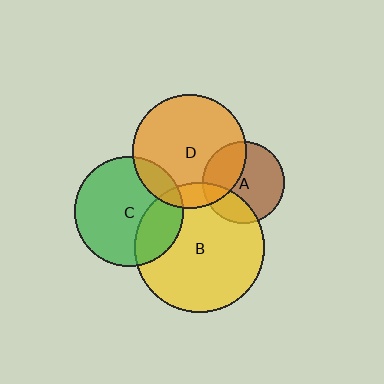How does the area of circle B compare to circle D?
Approximately 1.3 times.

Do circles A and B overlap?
Yes.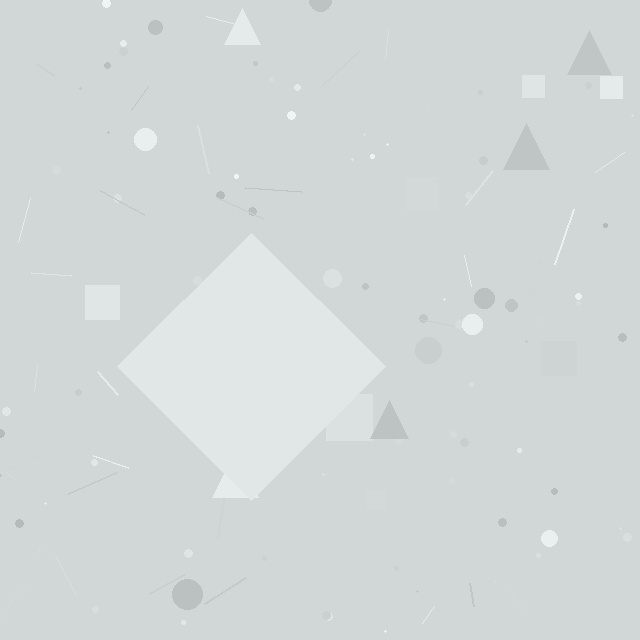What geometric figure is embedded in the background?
A diamond is embedded in the background.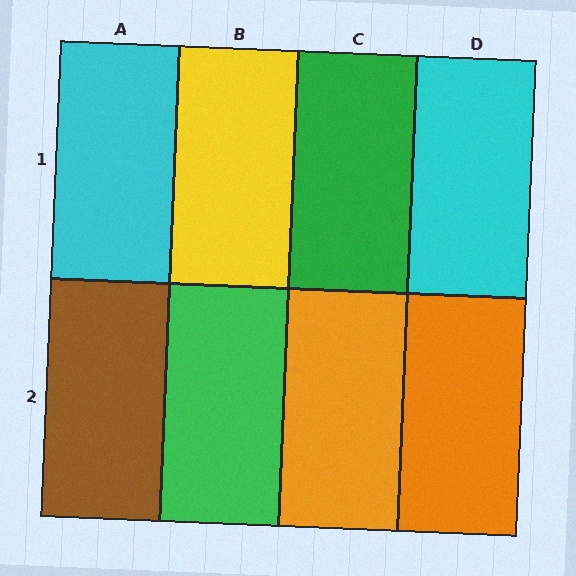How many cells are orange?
2 cells are orange.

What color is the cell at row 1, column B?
Yellow.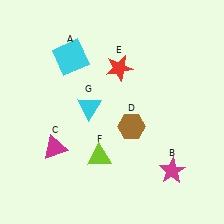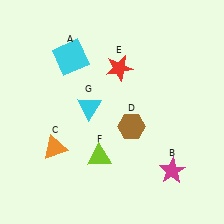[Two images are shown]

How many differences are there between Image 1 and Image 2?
There is 1 difference between the two images.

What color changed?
The triangle (C) changed from magenta in Image 1 to orange in Image 2.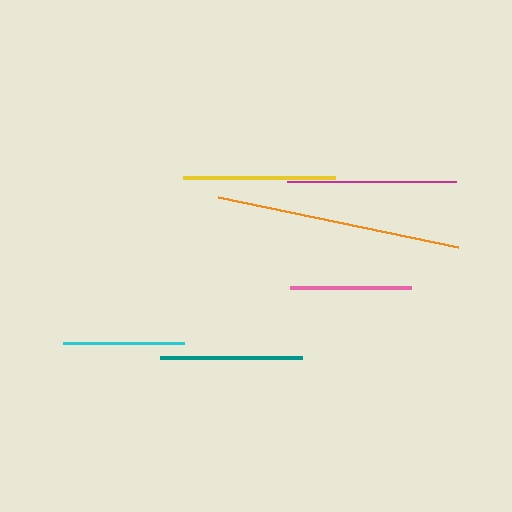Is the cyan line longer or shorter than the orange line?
The orange line is longer than the cyan line.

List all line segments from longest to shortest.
From longest to shortest: orange, magenta, yellow, teal, cyan, pink.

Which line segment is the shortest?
The pink line is the shortest at approximately 120 pixels.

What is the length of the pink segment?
The pink segment is approximately 120 pixels long.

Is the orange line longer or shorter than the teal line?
The orange line is longer than the teal line.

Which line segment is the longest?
The orange line is the longest at approximately 246 pixels.